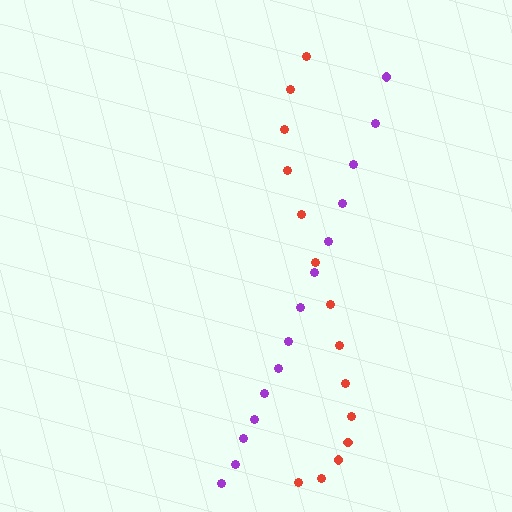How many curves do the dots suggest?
There are 2 distinct paths.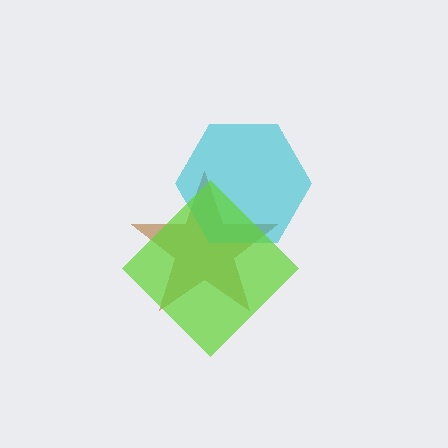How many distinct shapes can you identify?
There are 3 distinct shapes: a brown star, a cyan hexagon, a lime diamond.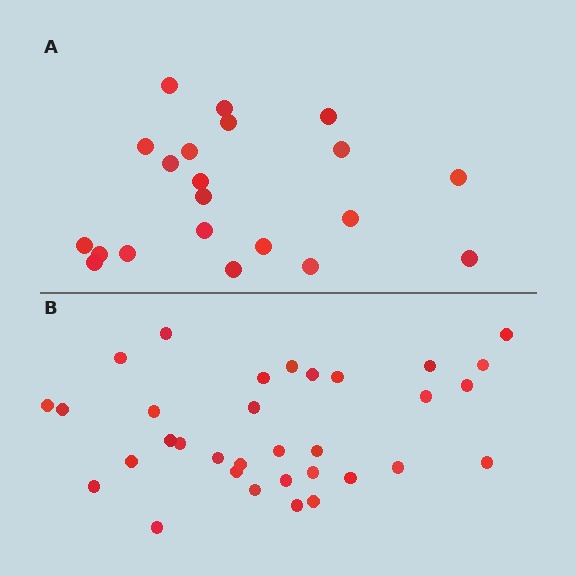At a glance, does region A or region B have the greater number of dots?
Region B (the bottom region) has more dots.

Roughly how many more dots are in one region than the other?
Region B has roughly 12 or so more dots than region A.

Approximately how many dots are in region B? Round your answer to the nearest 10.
About 30 dots. (The exact count is 33, which rounds to 30.)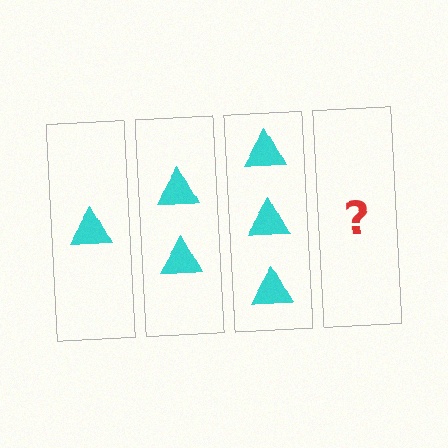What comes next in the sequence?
The next element should be 4 triangles.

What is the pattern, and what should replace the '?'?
The pattern is that each step adds one more triangle. The '?' should be 4 triangles.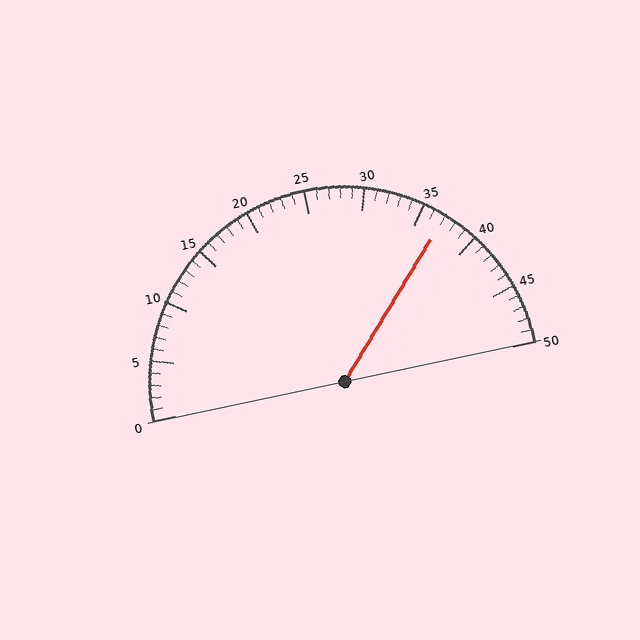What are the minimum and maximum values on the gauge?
The gauge ranges from 0 to 50.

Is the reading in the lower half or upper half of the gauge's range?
The reading is in the upper half of the range (0 to 50).